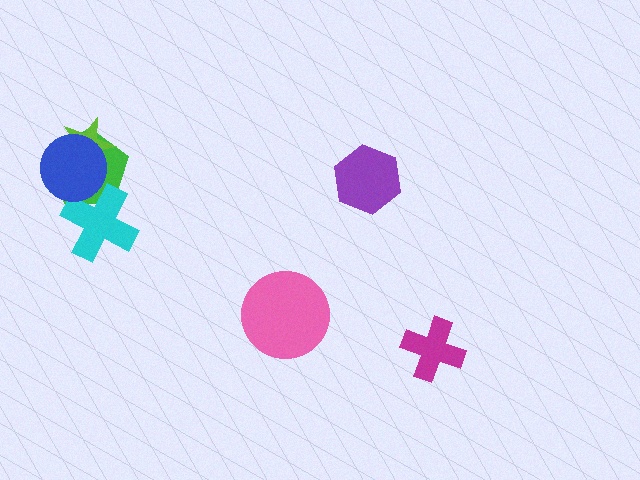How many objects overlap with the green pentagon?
3 objects overlap with the green pentagon.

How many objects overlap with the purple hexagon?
0 objects overlap with the purple hexagon.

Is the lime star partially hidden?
Yes, it is partially covered by another shape.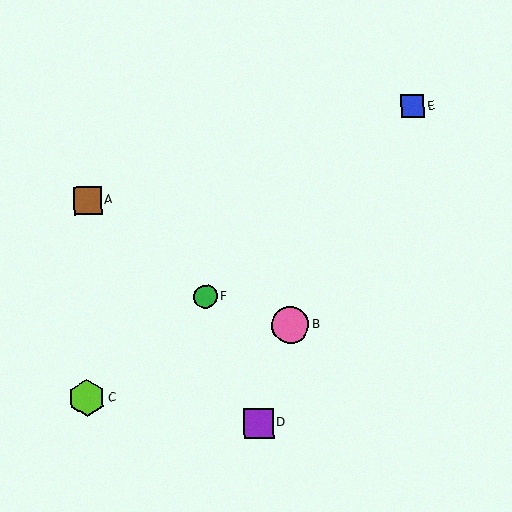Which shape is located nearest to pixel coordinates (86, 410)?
The lime hexagon (labeled C) at (87, 398) is nearest to that location.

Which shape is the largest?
The pink circle (labeled B) is the largest.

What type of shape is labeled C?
Shape C is a lime hexagon.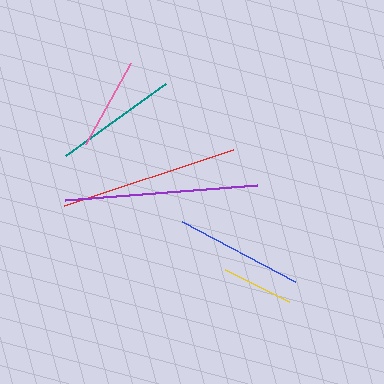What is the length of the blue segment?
The blue segment is approximately 128 pixels long.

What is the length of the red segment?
The red segment is approximately 178 pixels long.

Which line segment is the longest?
The purple line is the longest at approximately 193 pixels.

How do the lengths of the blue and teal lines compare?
The blue and teal lines are approximately the same length.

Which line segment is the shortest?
The yellow line is the shortest at approximately 72 pixels.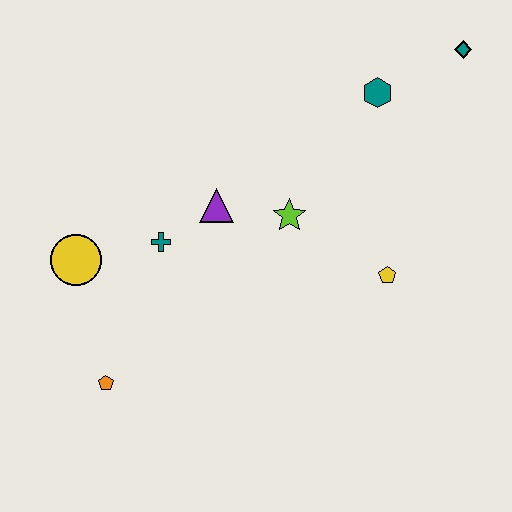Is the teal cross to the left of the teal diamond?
Yes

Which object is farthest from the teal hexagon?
The orange pentagon is farthest from the teal hexagon.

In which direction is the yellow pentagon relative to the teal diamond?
The yellow pentagon is below the teal diamond.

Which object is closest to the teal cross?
The purple triangle is closest to the teal cross.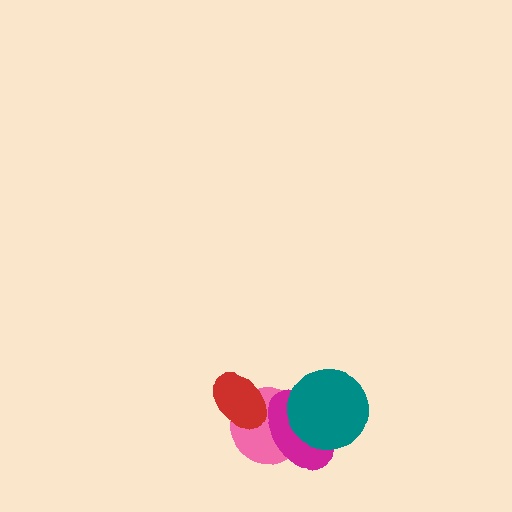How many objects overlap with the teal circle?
2 objects overlap with the teal circle.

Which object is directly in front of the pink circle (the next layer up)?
The red ellipse is directly in front of the pink circle.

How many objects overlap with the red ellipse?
2 objects overlap with the red ellipse.